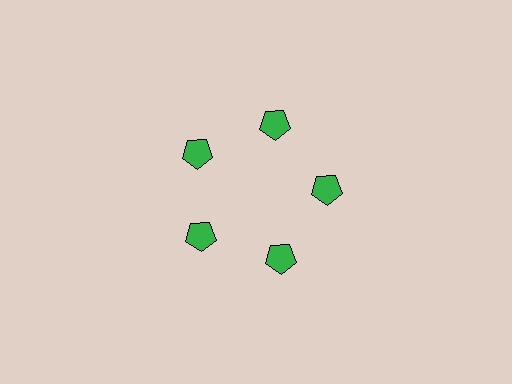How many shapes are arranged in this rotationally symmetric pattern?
There are 5 shapes, arranged in 5 groups of 1.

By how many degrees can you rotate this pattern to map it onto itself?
The pattern maps onto itself every 72 degrees of rotation.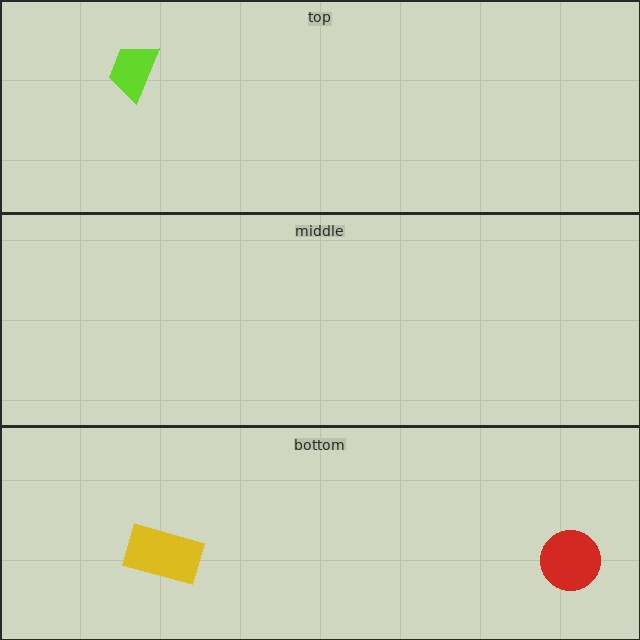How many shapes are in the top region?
1.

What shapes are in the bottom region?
The yellow rectangle, the red circle.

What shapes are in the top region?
The lime trapezoid.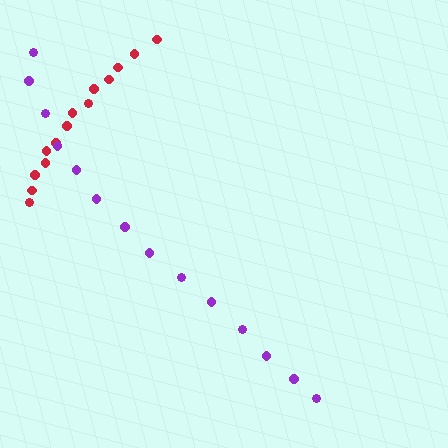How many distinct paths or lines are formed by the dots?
There are 2 distinct paths.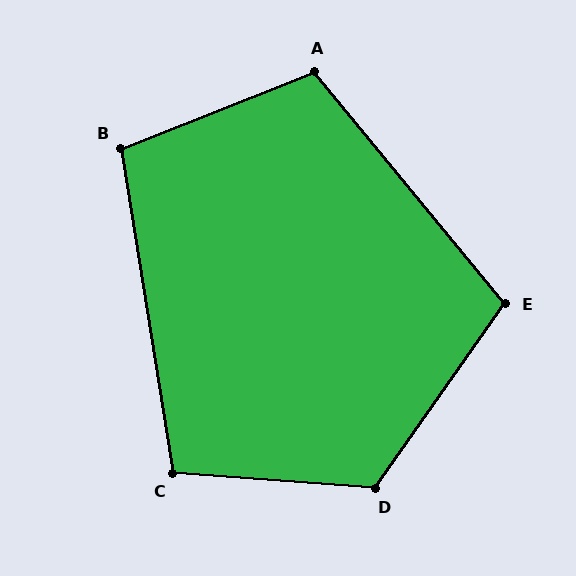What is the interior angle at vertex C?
Approximately 103 degrees (obtuse).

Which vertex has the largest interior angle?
D, at approximately 121 degrees.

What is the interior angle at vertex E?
Approximately 105 degrees (obtuse).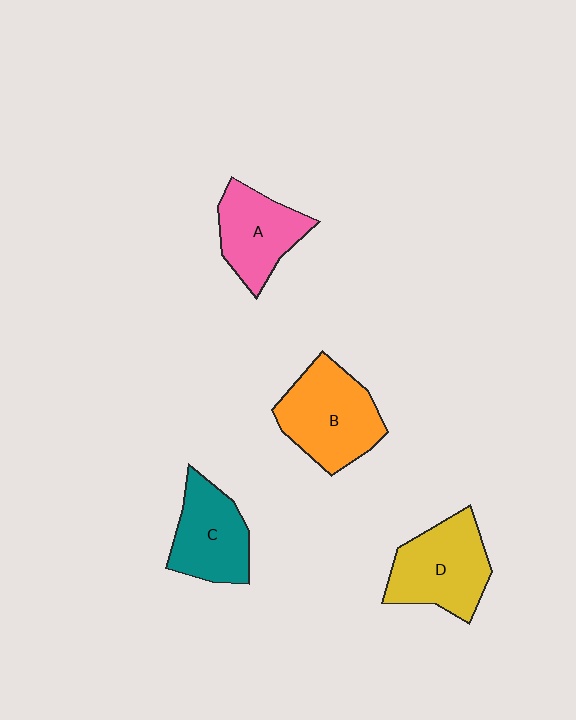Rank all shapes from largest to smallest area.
From largest to smallest: B (orange), D (yellow), C (teal), A (pink).